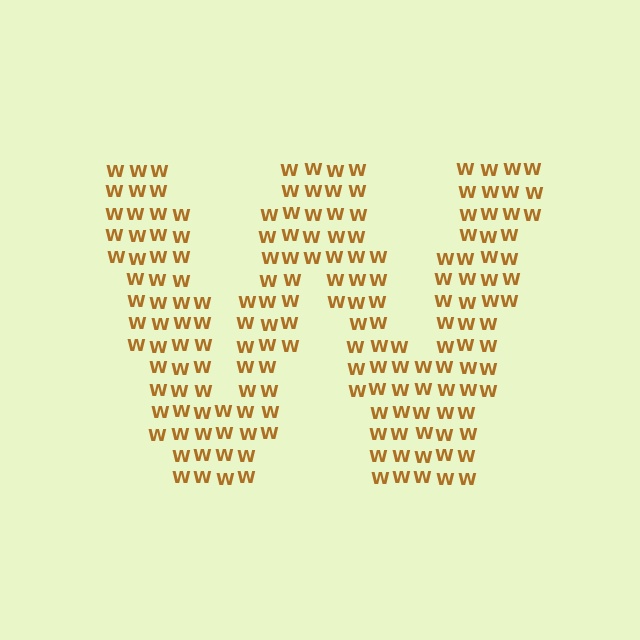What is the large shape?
The large shape is the letter W.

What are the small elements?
The small elements are letter W's.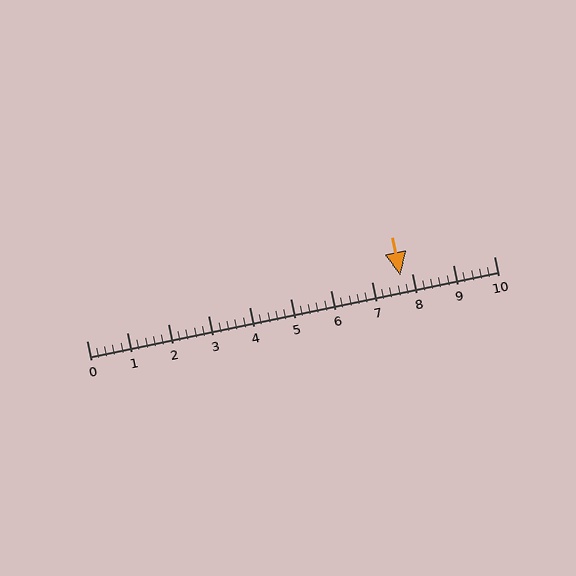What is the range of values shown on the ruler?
The ruler shows values from 0 to 10.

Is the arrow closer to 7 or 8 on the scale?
The arrow is closer to 8.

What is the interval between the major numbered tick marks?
The major tick marks are spaced 1 units apart.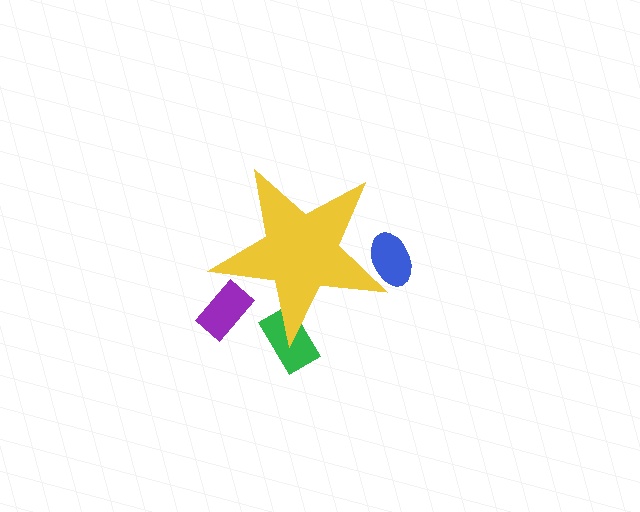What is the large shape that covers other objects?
A yellow star.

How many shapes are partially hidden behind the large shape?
3 shapes are partially hidden.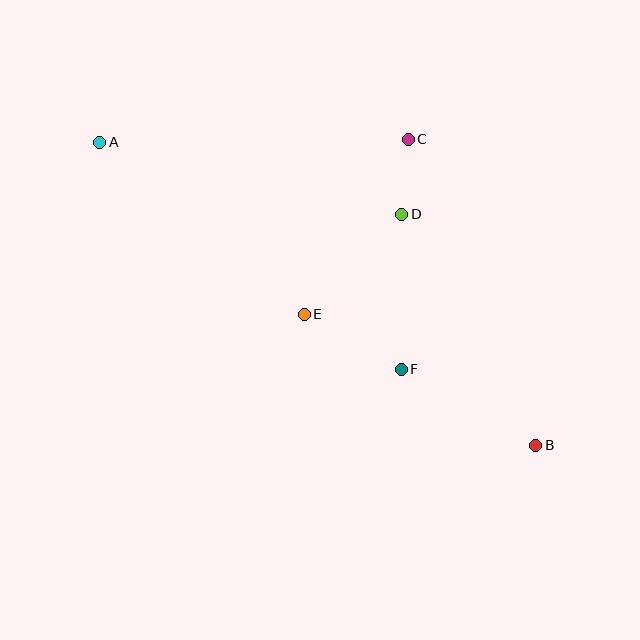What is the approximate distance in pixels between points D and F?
The distance between D and F is approximately 155 pixels.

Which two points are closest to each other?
Points C and D are closest to each other.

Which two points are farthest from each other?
Points A and B are farthest from each other.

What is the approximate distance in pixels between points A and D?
The distance between A and D is approximately 310 pixels.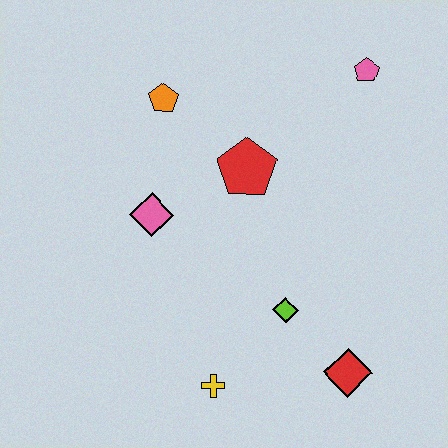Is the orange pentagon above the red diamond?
Yes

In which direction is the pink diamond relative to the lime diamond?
The pink diamond is to the left of the lime diamond.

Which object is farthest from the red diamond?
The orange pentagon is farthest from the red diamond.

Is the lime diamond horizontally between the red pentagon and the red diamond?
Yes